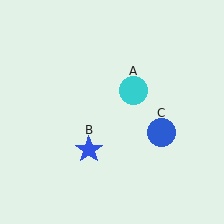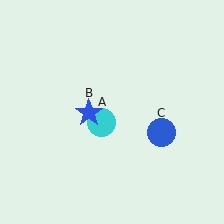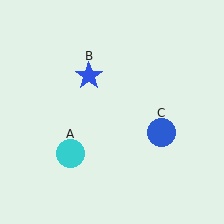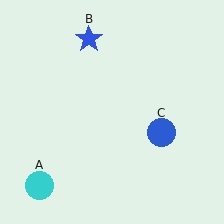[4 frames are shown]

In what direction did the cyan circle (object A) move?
The cyan circle (object A) moved down and to the left.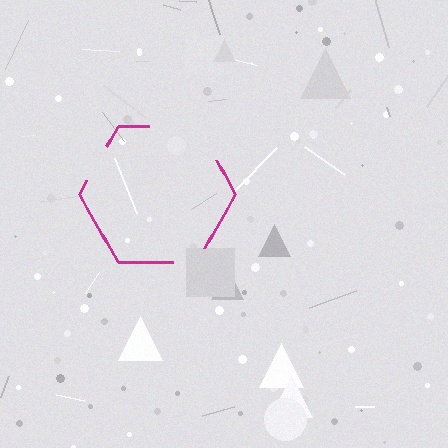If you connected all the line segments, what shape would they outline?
They would outline a hexagon.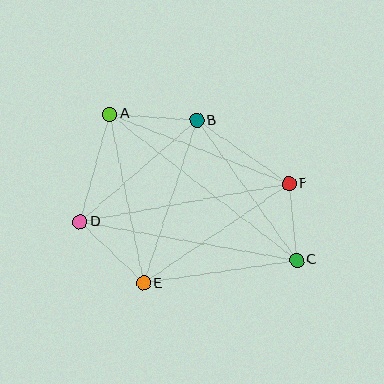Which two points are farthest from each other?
Points A and C are farthest from each other.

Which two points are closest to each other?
Points C and F are closest to each other.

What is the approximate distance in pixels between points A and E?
The distance between A and E is approximately 172 pixels.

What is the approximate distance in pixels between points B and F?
The distance between B and F is approximately 112 pixels.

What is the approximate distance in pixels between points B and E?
The distance between B and E is approximately 172 pixels.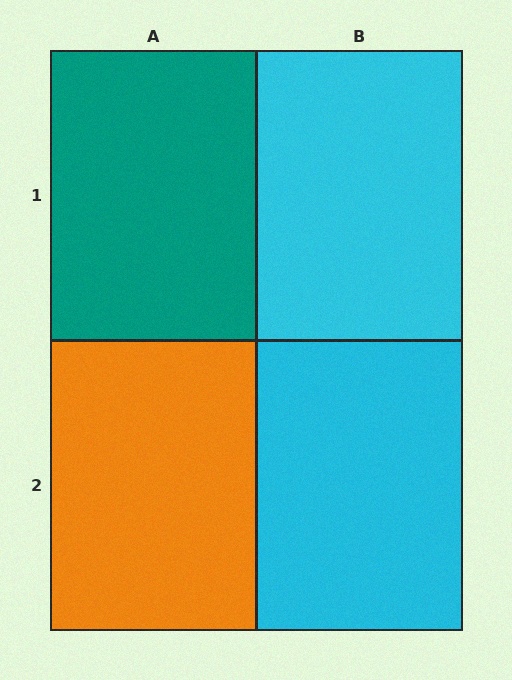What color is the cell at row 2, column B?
Cyan.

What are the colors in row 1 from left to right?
Teal, cyan.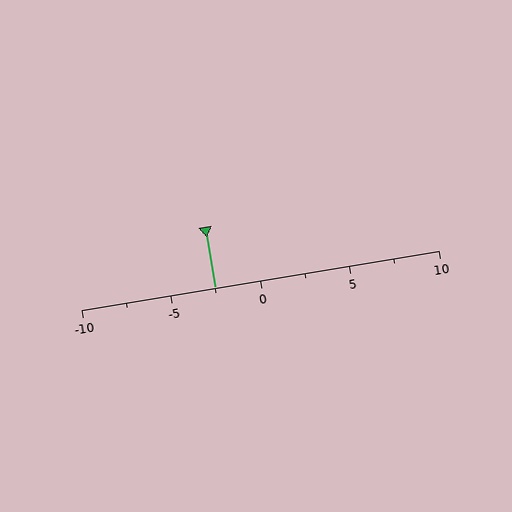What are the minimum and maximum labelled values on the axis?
The axis runs from -10 to 10.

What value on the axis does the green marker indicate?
The marker indicates approximately -2.5.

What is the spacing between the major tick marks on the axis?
The major ticks are spaced 5 apart.